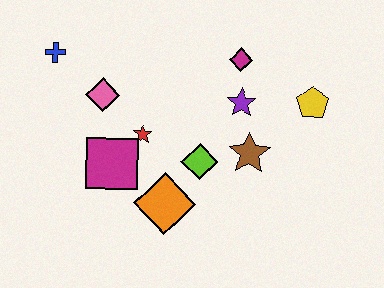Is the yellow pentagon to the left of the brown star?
No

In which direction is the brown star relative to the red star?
The brown star is to the right of the red star.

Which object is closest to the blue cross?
The pink diamond is closest to the blue cross.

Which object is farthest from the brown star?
The blue cross is farthest from the brown star.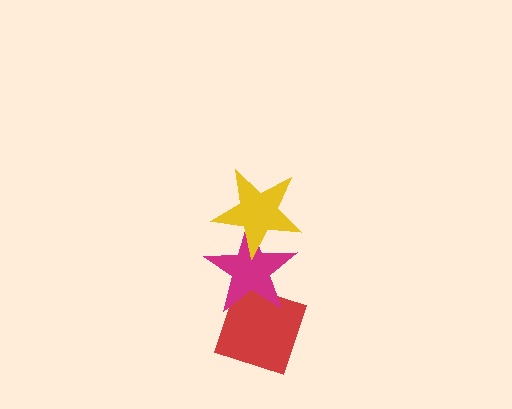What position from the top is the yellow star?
The yellow star is 1st from the top.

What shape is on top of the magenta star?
The yellow star is on top of the magenta star.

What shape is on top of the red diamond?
The magenta star is on top of the red diamond.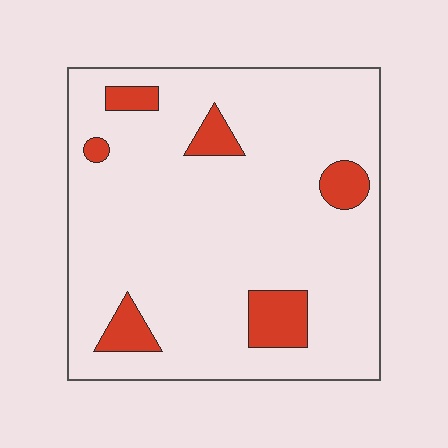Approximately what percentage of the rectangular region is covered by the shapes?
Approximately 10%.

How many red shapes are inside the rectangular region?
6.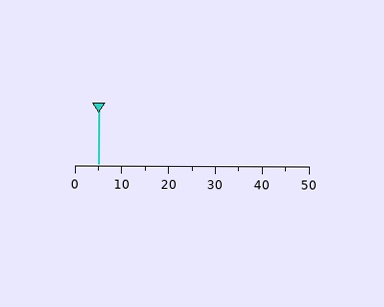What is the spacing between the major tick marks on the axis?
The major ticks are spaced 10 apart.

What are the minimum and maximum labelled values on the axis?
The axis runs from 0 to 50.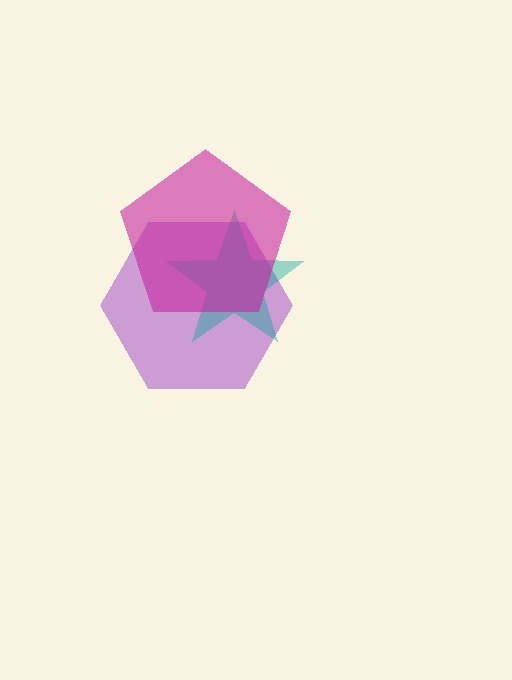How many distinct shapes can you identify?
There are 3 distinct shapes: a purple hexagon, a teal star, a magenta pentagon.